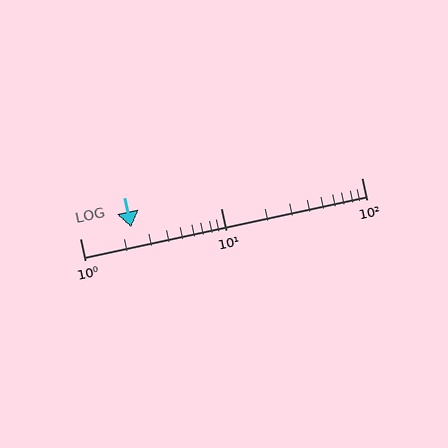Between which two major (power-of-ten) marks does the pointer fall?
The pointer is between 1 and 10.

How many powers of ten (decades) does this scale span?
The scale spans 2 decades, from 1 to 100.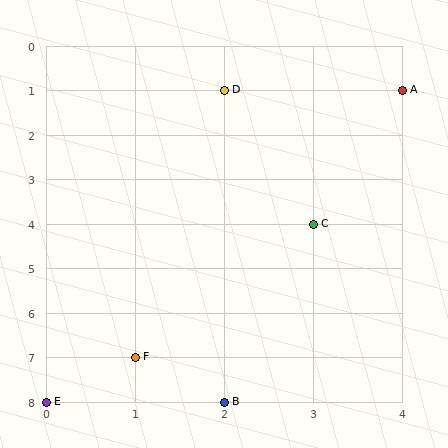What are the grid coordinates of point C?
Point C is at grid coordinates (3, 4).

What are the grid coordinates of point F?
Point F is at grid coordinates (1, 7).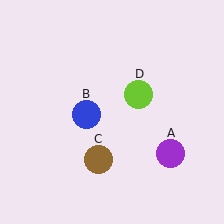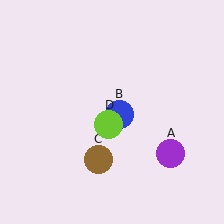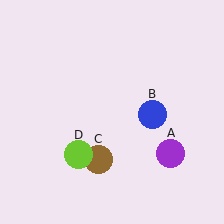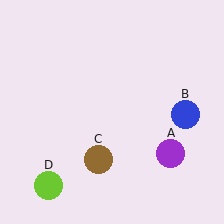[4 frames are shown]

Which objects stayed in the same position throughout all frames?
Purple circle (object A) and brown circle (object C) remained stationary.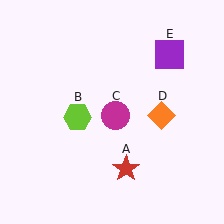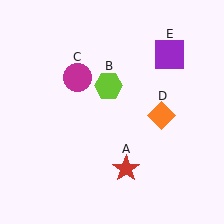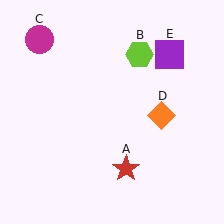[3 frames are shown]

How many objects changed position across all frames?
2 objects changed position: lime hexagon (object B), magenta circle (object C).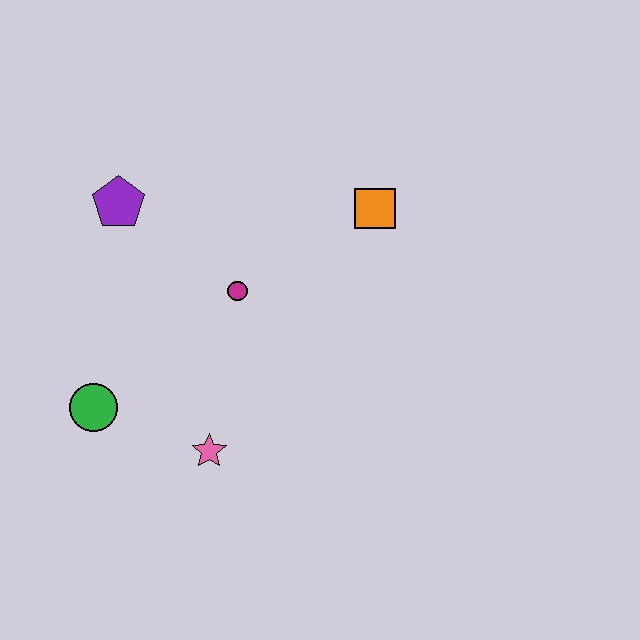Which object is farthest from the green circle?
The orange square is farthest from the green circle.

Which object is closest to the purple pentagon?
The magenta circle is closest to the purple pentagon.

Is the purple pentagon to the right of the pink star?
No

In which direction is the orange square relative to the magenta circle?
The orange square is to the right of the magenta circle.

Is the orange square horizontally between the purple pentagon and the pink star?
No